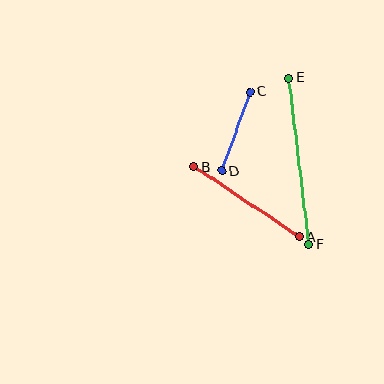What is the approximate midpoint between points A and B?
The midpoint is at approximately (247, 202) pixels.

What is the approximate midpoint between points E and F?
The midpoint is at approximately (299, 161) pixels.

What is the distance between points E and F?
The distance is approximately 168 pixels.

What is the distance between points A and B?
The distance is approximately 127 pixels.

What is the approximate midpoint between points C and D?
The midpoint is at approximately (236, 131) pixels.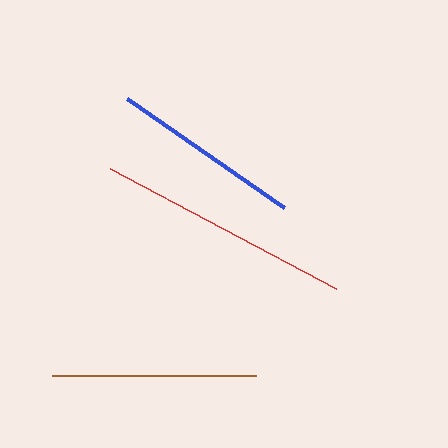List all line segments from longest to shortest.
From longest to shortest: red, brown, blue.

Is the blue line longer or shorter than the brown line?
The brown line is longer than the blue line.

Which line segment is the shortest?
The blue line is the shortest at approximately 191 pixels.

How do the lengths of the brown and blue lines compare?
The brown and blue lines are approximately the same length.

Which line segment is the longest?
The red line is the longest at approximately 256 pixels.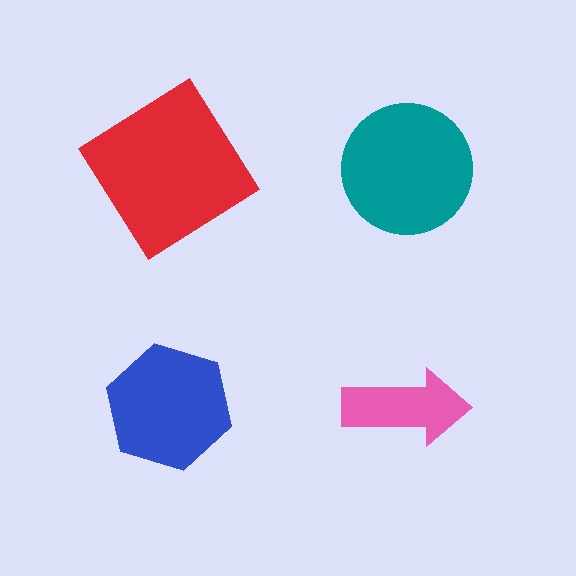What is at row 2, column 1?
A blue hexagon.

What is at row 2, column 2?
A pink arrow.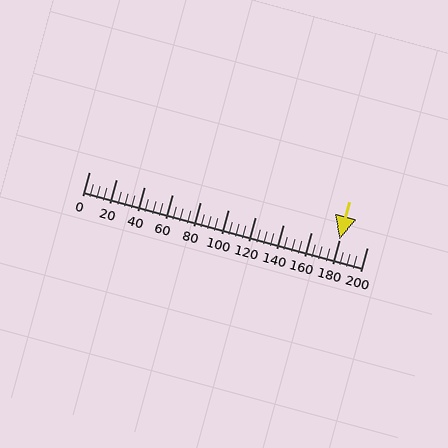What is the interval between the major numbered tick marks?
The major tick marks are spaced 20 units apart.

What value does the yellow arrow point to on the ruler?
The yellow arrow points to approximately 180.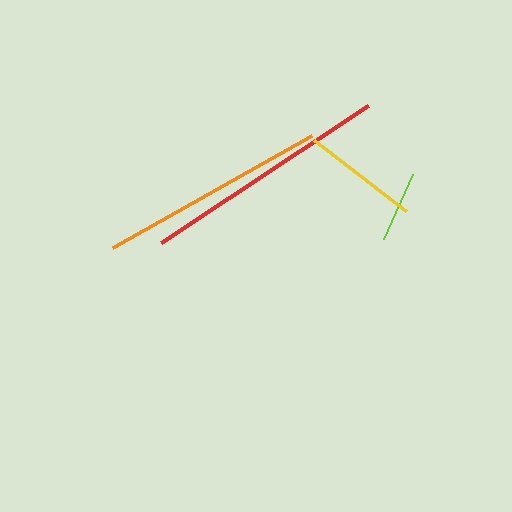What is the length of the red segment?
The red segment is approximately 248 pixels long.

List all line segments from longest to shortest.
From longest to shortest: red, orange, yellow, lime.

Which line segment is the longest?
The red line is the longest at approximately 248 pixels.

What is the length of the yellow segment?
The yellow segment is approximately 117 pixels long.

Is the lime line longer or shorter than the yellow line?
The yellow line is longer than the lime line.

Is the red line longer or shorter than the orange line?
The red line is longer than the orange line.